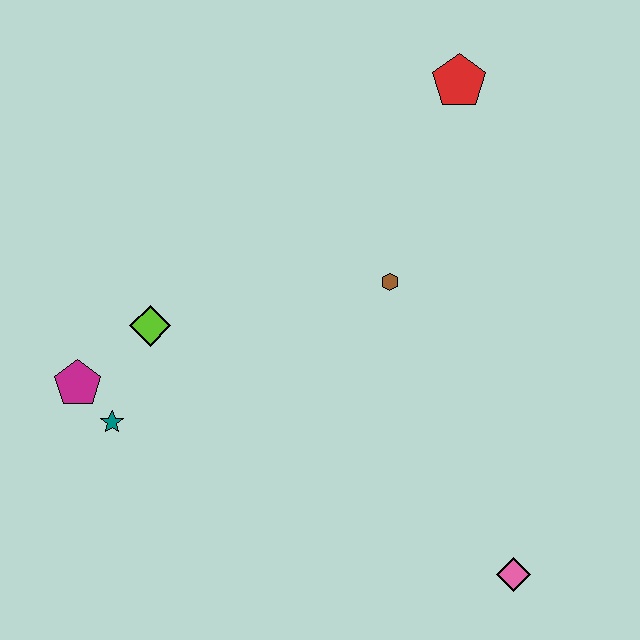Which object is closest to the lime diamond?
The magenta pentagon is closest to the lime diamond.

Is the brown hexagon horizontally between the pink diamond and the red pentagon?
No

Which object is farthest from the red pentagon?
The pink diamond is farthest from the red pentagon.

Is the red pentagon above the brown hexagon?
Yes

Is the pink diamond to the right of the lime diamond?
Yes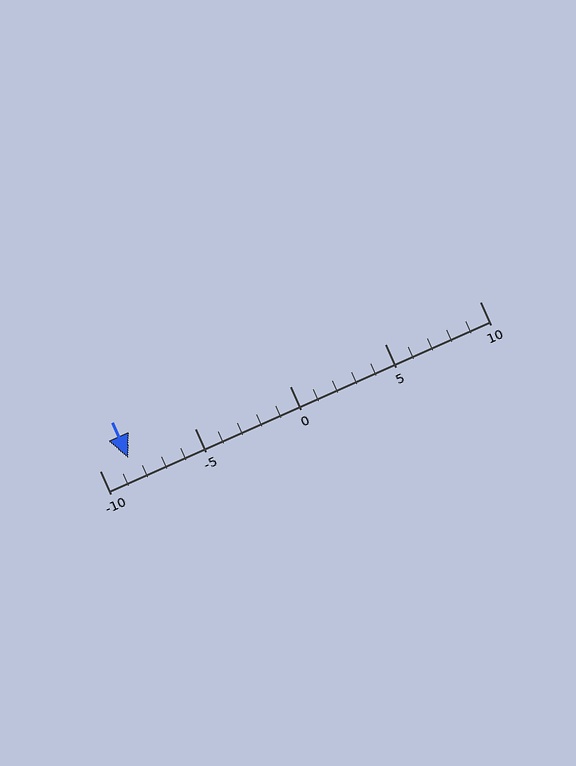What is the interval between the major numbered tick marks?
The major tick marks are spaced 5 units apart.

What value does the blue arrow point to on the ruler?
The blue arrow points to approximately -8.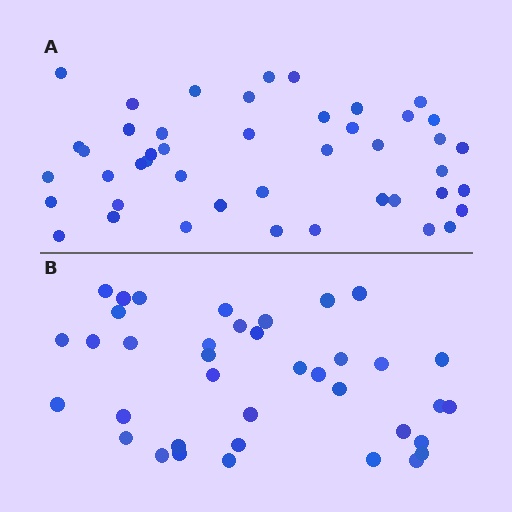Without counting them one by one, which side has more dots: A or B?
Region A (the top region) has more dots.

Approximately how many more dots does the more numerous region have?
Region A has roughly 8 or so more dots than region B.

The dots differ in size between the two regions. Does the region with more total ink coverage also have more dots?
No. Region B has more total ink coverage because its dots are larger, but region A actually contains more individual dots. Total area can be misleading — the number of items is what matters here.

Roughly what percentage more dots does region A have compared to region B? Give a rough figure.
About 20% more.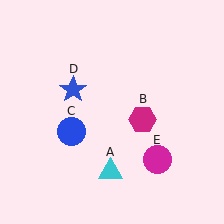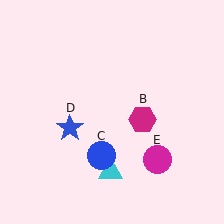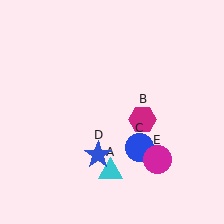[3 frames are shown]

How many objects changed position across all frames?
2 objects changed position: blue circle (object C), blue star (object D).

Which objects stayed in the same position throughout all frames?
Cyan triangle (object A) and magenta hexagon (object B) and magenta circle (object E) remained stationary.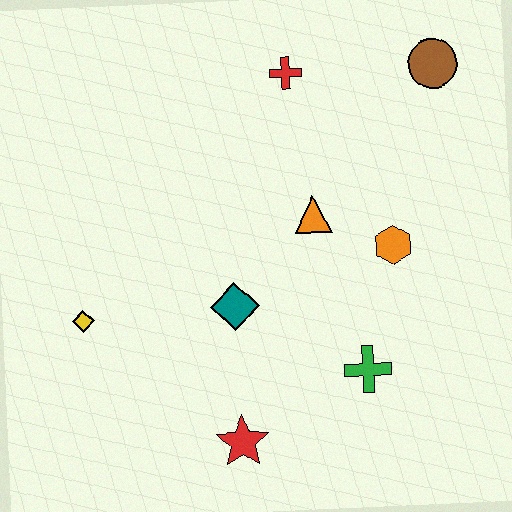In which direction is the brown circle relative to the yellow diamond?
The brown circle is to the right of the yellow diamond.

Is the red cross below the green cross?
No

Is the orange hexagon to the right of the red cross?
Yes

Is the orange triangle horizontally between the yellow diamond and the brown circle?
Yes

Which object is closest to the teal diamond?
The orange triangle is closest to the teal diamond.